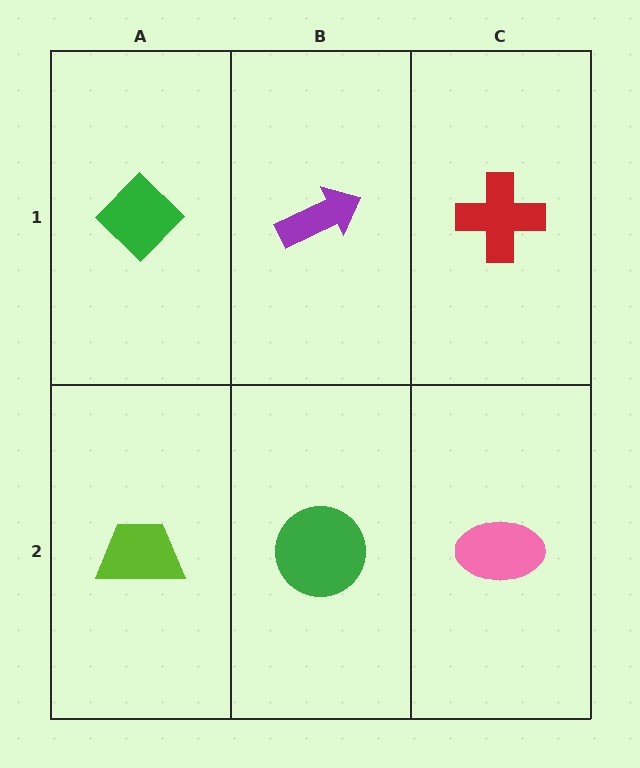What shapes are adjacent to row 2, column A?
A green diamond (row 1, column A), a green circle (row 2, column B).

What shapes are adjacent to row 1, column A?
A lime trapezoid (row 2, column A), a purple arrow (row 1, column B).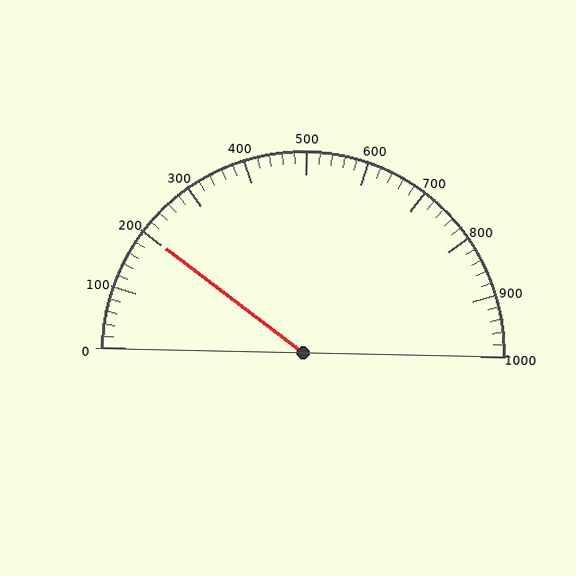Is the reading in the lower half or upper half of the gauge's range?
The reading is in the lower half of the range (0 to 1000).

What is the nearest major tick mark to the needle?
The nearest major tick mark is 200.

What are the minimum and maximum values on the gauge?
The gauge ranges from 0 to 1000.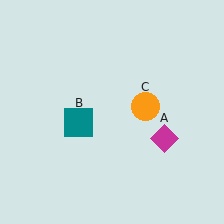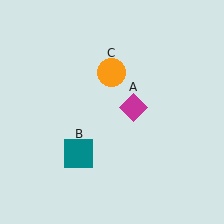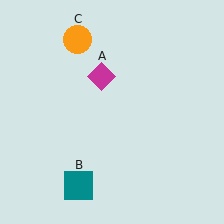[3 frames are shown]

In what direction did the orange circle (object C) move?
The orange circle (object C) moved up and to the left.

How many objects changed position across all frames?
3 objects changed position: magenta diamond (object A), teal square (object B), orange circle (object C).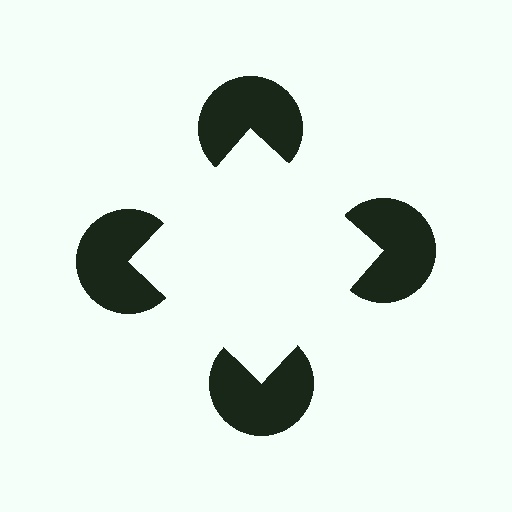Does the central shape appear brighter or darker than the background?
It typically appears slightly brighter than the background, even though no actual brightness change is drawn.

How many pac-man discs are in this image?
There are 4 — one at each vertex of the illusory square.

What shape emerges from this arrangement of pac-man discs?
An illusory square — its edges are inferred from the aligned wedge cuts in the pac-man discs, not physically drawn.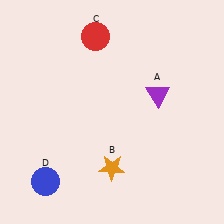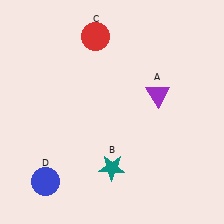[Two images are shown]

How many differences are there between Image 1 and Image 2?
There is 1 difference between the two images.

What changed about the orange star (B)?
In Image 1, B is orange. In Image 2, it changed to teal.